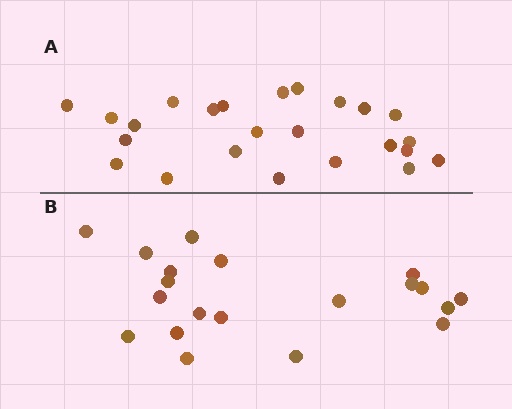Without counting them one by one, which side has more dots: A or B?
Region A (the top region) has more dots.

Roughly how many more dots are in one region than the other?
Region A has about 4 more dots than region B.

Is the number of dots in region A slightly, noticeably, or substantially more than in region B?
Region A has only slightly more — the two regions are fairly close. The ratio is roughly 1.2 to 1.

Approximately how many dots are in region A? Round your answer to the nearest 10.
About 20 dots. (The exact count is 24, which rounds to 20.)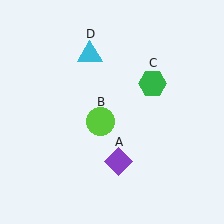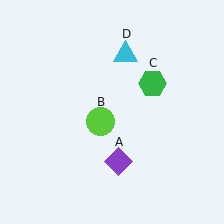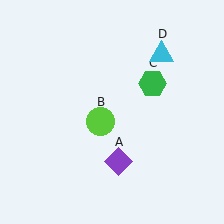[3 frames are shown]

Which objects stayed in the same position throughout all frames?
Purple diamond (object A) and lime circle (object B) and green hexagon (object C) remained stationary.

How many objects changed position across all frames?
1 object changed position: cyan triangle (object D).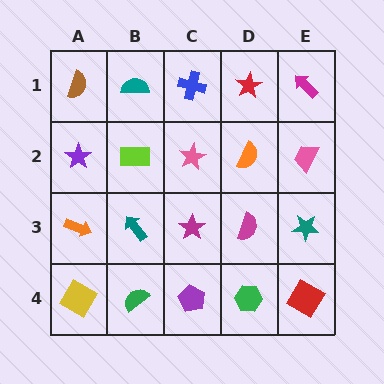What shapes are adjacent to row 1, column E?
A pink trapezoid (row 2, column E), a red star (row 1, column D).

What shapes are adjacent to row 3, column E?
A pink trapezoid (row 2, column E), a red diamond (row 4, column E), a magenta semicircle (row 3, column D).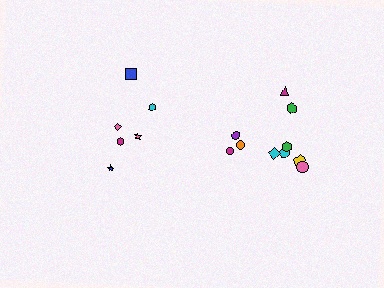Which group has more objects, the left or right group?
The right group.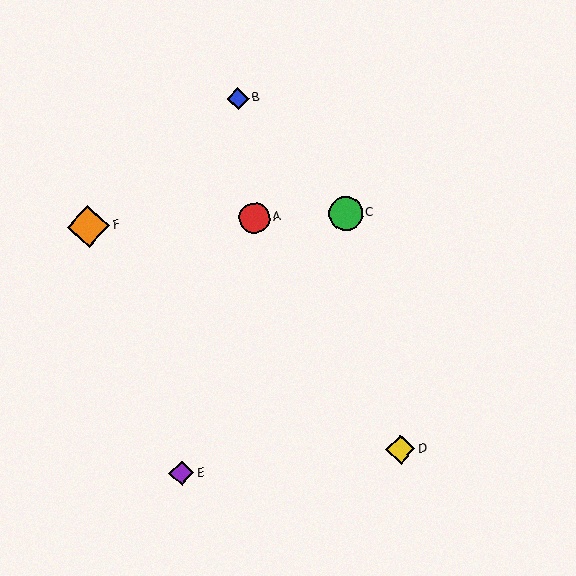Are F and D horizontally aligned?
No, F is at y≈226 and D is at y≈449.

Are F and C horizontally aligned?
Yes, both are at y≈226.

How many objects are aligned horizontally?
3 objects (A, C, F) are aligned horizontally.